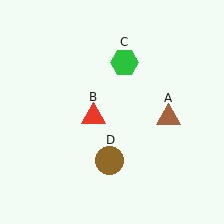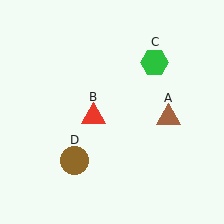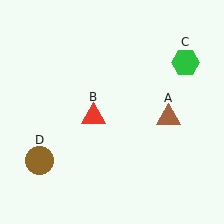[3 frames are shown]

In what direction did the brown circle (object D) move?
The brown circle (object D) moved left.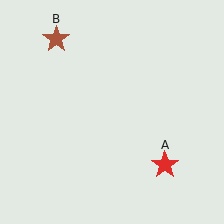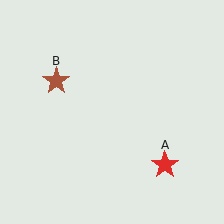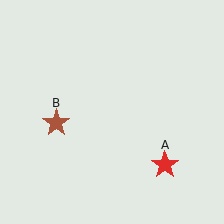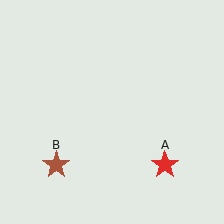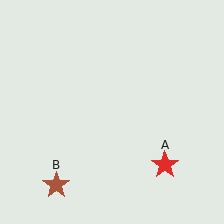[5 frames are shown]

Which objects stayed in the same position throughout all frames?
Red star (object A) remained stationary.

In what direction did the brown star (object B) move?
The brown star (object B) moved down.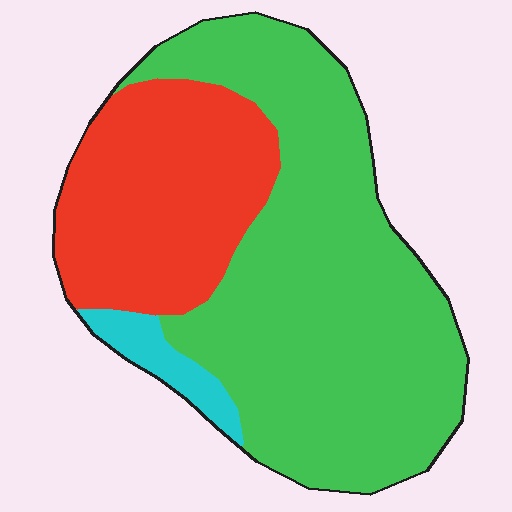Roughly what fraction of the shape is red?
Red takes up about one third (1/3) of the shape.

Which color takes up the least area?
Cyan, at roughly 5%.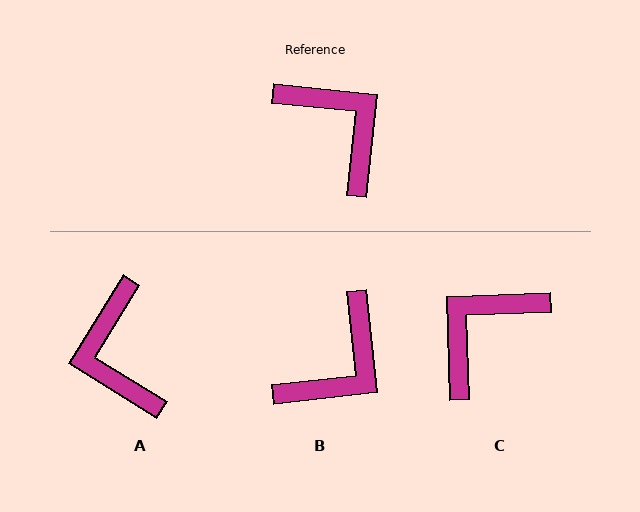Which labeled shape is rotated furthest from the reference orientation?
A, about 154 degrees away.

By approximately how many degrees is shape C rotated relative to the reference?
Approximately 98 degrees counter-clockwise.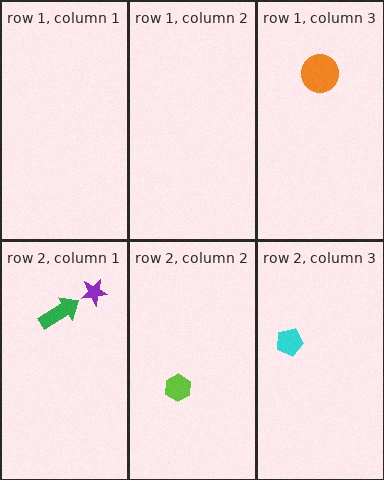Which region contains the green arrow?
The row 2, column 1 region.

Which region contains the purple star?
The row 2, column 1 region.